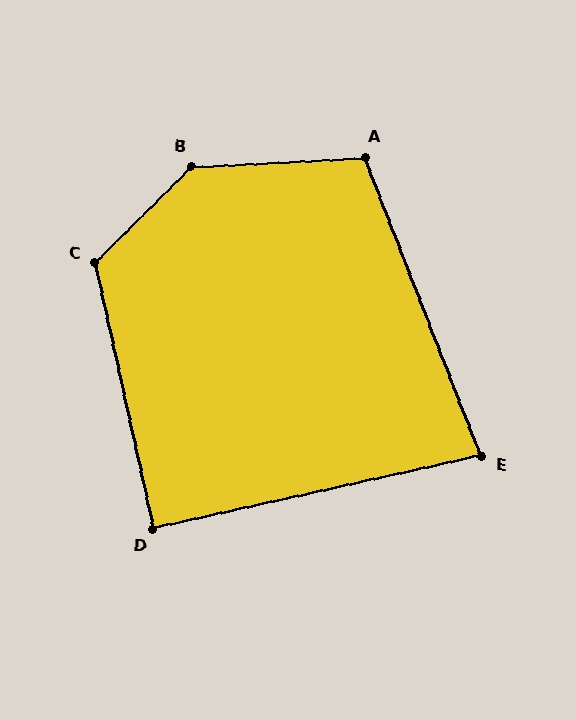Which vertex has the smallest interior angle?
E, at approximately 81 degrees.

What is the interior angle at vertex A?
Approximately 108 degrees (obtuse).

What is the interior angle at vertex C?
Approximately 123 degrees (obtuse).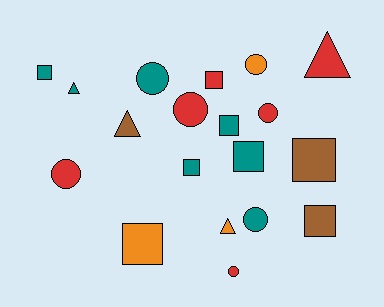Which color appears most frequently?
Teal, with 7 objects.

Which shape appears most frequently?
Square, with 8 objects.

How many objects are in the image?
There are 19 objects.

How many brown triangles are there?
There is 1 brown triangle.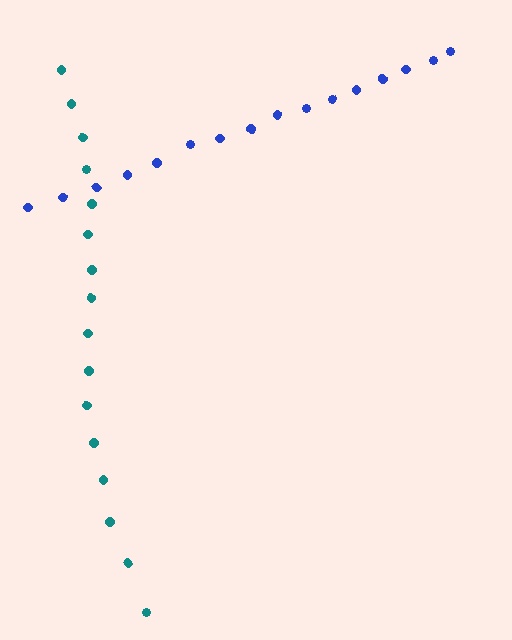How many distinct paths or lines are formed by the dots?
There are 2 distinct paths.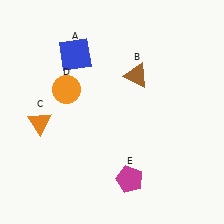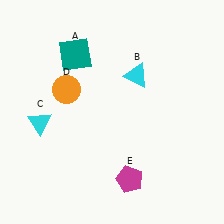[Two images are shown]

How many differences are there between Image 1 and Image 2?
There are 3 differences between the two images.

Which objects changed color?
A changed from blue to teal. B changed from brown to cyan. C changed from orange to cyan.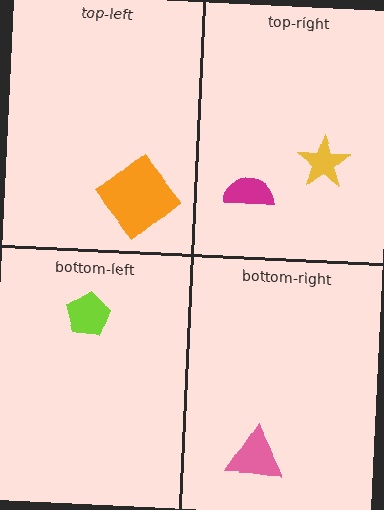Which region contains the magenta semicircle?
The top-right region.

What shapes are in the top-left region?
The orange diamond.